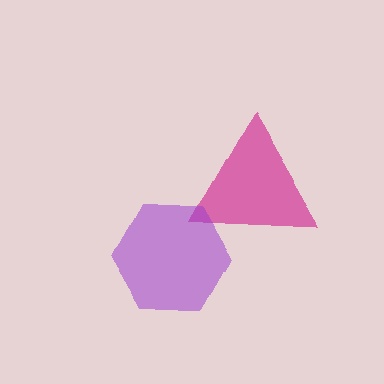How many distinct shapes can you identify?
There are 2 distinct shapes: a magenta triangle, a purple hexagon.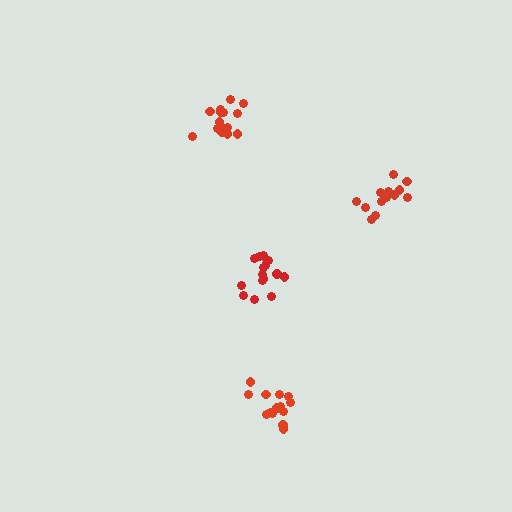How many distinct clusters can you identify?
There are 4 distinct clusters.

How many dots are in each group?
Group 1: 18 dots, Group 2: 14 dots, Group 3: 16 dots, Group 4: 14 dots (62 total).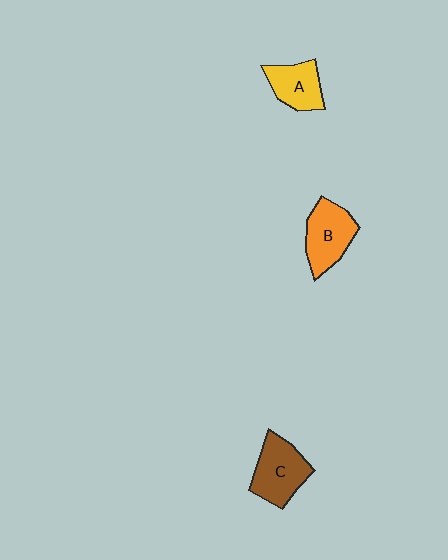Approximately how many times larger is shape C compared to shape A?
Approximately 1.3 times.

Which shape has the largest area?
Shape C (brown).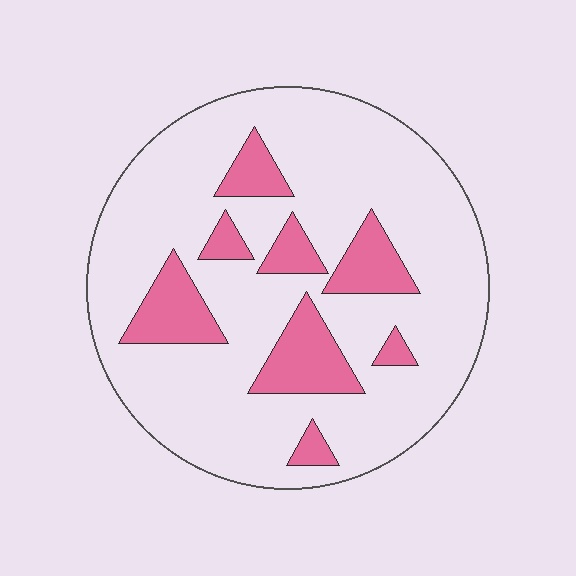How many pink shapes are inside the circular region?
8.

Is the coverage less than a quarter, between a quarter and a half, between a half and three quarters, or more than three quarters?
Less than a quarter.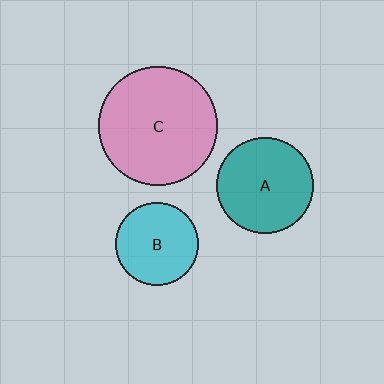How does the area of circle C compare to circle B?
Approximately 2.1 times.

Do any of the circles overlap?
No, none of the circles overlap.